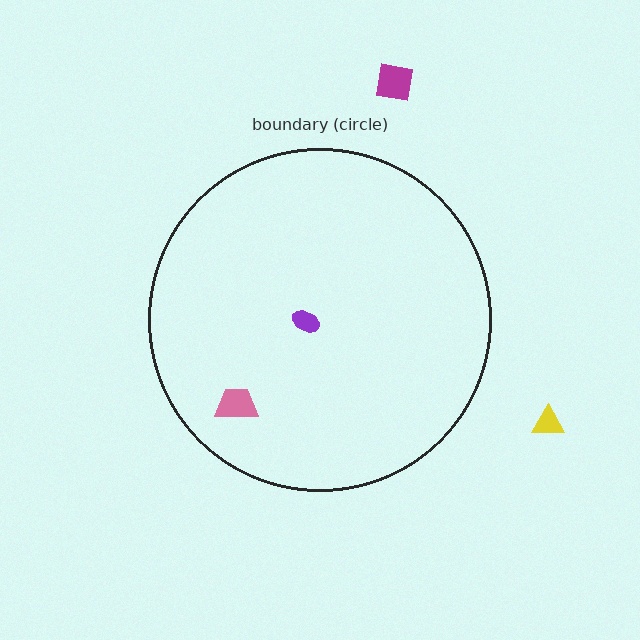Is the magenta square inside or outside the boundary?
Outside.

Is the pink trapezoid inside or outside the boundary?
Inside.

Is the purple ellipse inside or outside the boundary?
Inside.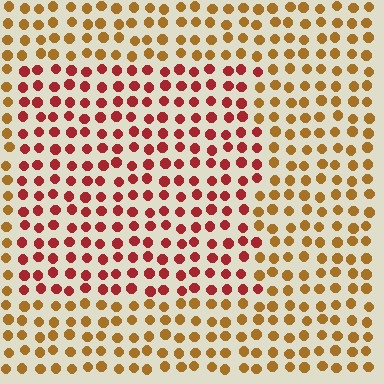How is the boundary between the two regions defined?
The boundary is defined purely by a slight shift in hue (about 40 degrees). Spacing, size, and orientation are identical on both sides.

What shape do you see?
I see a rectangle.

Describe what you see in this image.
The image is filled with small brown elements in a uniform arrangement. A rectangle-shaped region is visible where the elements are tinted to a slightly different hue, forming a subtle color boundary.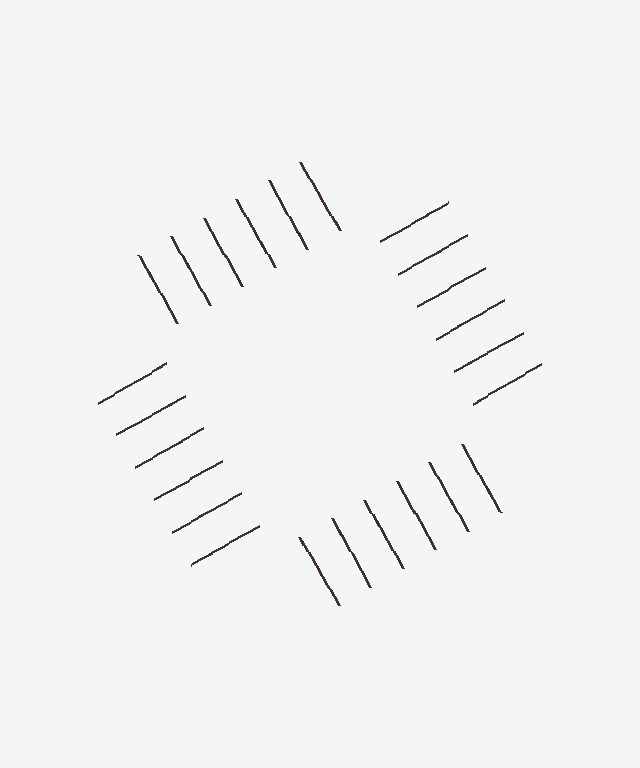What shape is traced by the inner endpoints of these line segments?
An illusory square — the line segments terminate on its edges but no continuous stroke is drawn.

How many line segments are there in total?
24 — 6 along each of the 4 edges.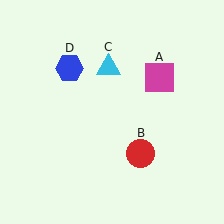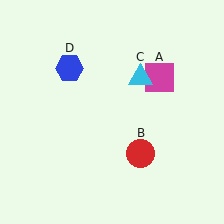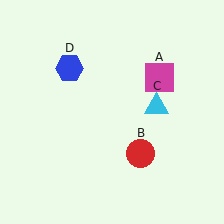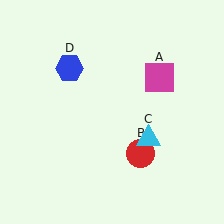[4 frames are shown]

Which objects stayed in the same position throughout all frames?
Magenta square (object A) and red circle (object B) and blue hexagon (object D) remained stationary.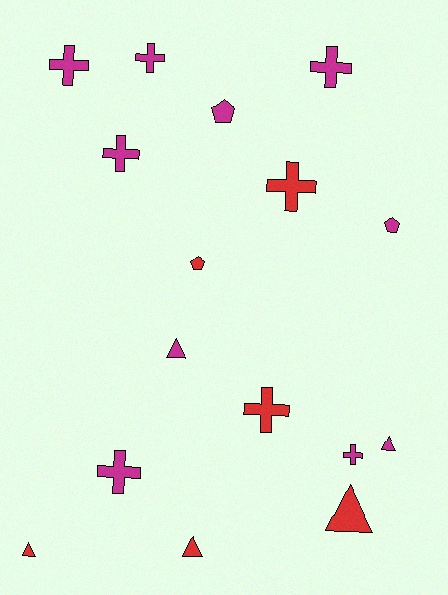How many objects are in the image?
There are 16 objects.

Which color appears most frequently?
Magenta, with 10 objects.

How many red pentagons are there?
There is 1 red pentagon.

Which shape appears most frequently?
Cross, with 8 objects.